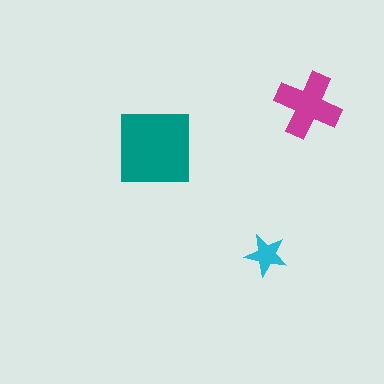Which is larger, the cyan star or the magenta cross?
The magenta cross.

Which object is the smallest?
The cyan star.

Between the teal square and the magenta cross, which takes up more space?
The teal square.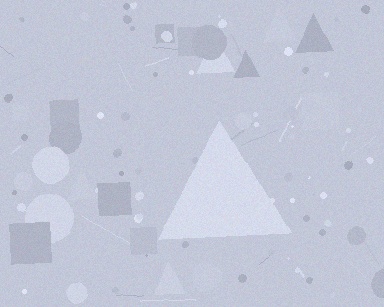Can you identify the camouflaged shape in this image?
The camouflaged shape is a triangle.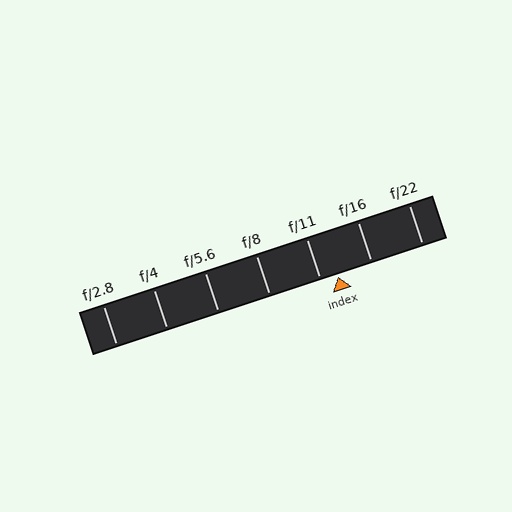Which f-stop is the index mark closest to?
The index mark is closest to f/11.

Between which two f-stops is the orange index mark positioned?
The index mark is between f/11 and f/16.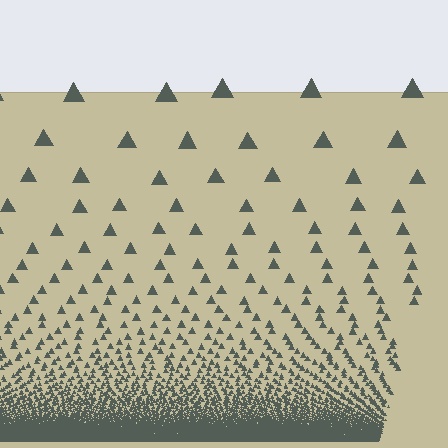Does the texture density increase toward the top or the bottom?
Density increases toward the bottom.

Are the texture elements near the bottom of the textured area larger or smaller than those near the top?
Smaller. The gradient is inverted — elements near the bottom are smaller and denser.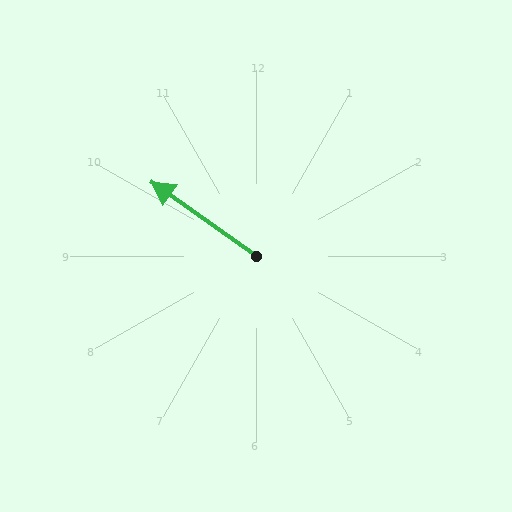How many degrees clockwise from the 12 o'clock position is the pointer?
Approximately 305 degrees.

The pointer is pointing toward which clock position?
Roughly 10 o'clock.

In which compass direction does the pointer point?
Northwest.